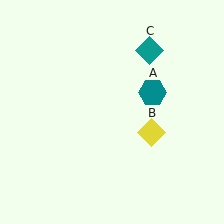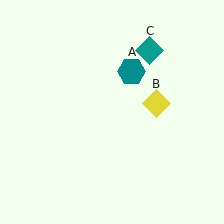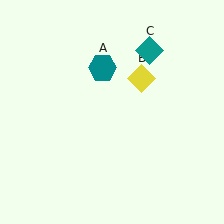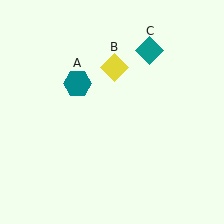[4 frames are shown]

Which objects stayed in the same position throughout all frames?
Teal diamond (object C) remained stationary.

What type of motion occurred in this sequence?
The teal hexagon (object A), yellow diamond (object B) rotated counterclockwise around the center of the scene.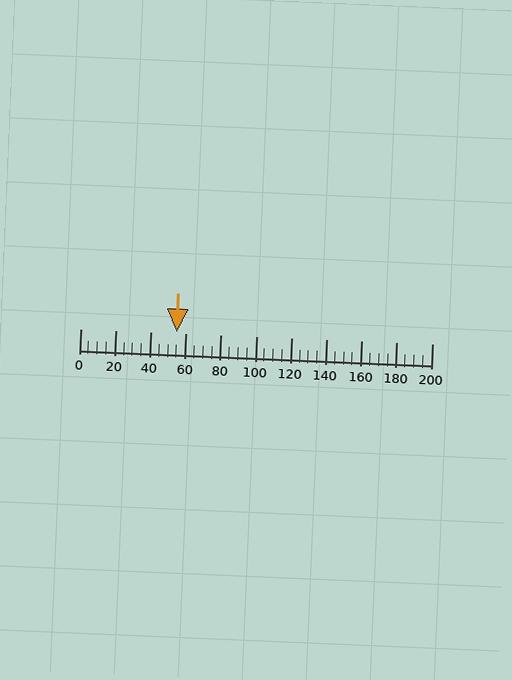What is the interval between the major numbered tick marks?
The major tick marks are spaced 20 units apart.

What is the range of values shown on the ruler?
The ruler shows values from 0 to 200.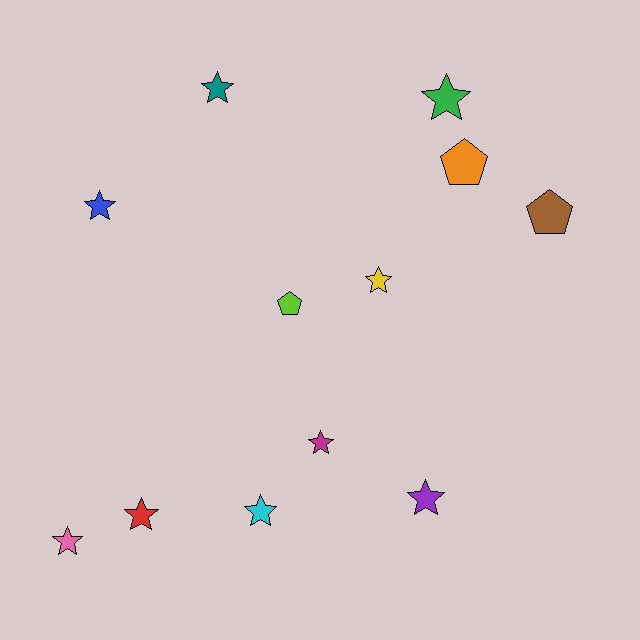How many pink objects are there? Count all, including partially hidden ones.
There is 1 pink object.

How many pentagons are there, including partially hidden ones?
There are 3 pentagons.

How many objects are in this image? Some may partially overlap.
There are 12 objects.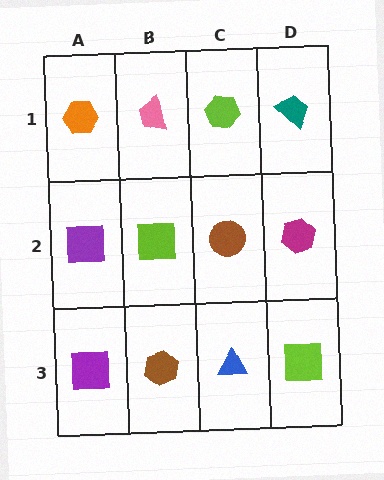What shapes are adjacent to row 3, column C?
A brown circle (row 2, column C), a brown hexagon (row 3, column B), a lime square (row 3, column D).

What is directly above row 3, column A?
A purple square.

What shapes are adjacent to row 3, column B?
A lime square (row 2, column B), a purple square (row 3, column A), a blue triangle (row 3, column C).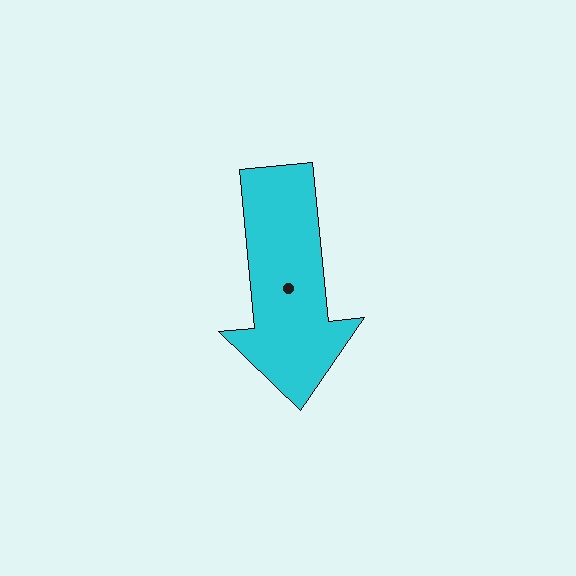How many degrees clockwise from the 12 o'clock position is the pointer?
Approximately 174 degrees.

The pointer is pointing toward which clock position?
Roughly 6 o'clock.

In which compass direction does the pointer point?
South.